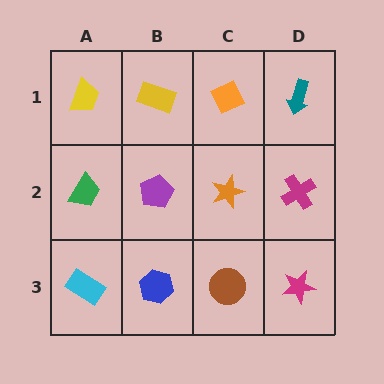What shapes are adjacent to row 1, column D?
A magenta cross (row 2, column D), an orange diamond (row 1, column C).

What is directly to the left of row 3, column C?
A blue hexagon.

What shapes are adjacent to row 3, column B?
A purple pentagon (row 2, column B), a cyan rectangle (row 3, column A), a brown circle (row 3, column C).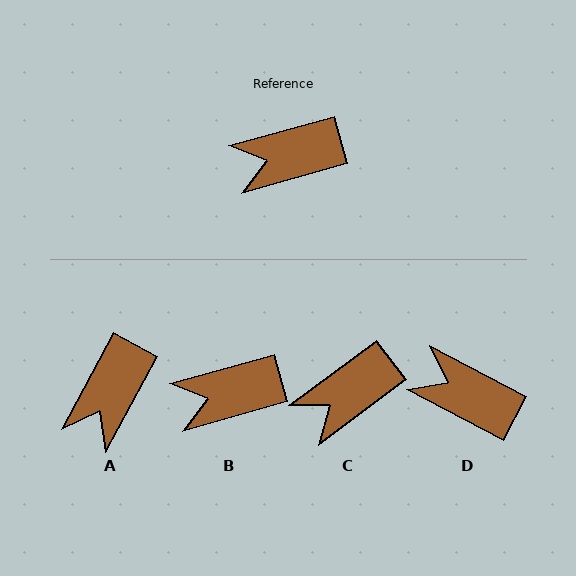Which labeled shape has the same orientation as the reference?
B.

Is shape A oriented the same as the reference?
No, it is off by about 46 degrees.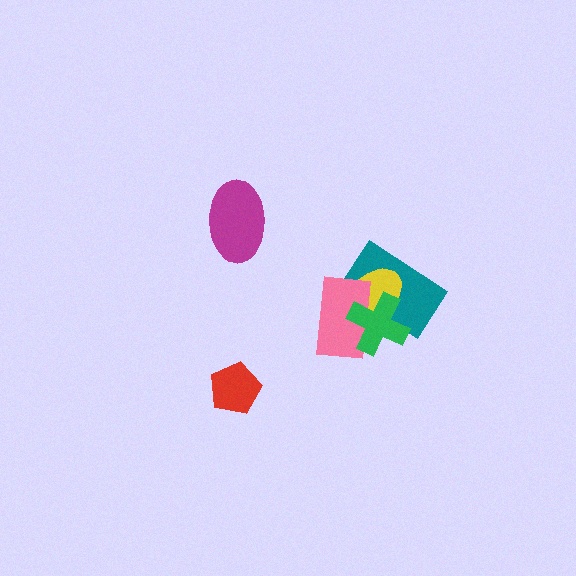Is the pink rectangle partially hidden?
Yes, it is partially covered by another shape.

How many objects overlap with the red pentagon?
0 objects overlap with the red pentagon.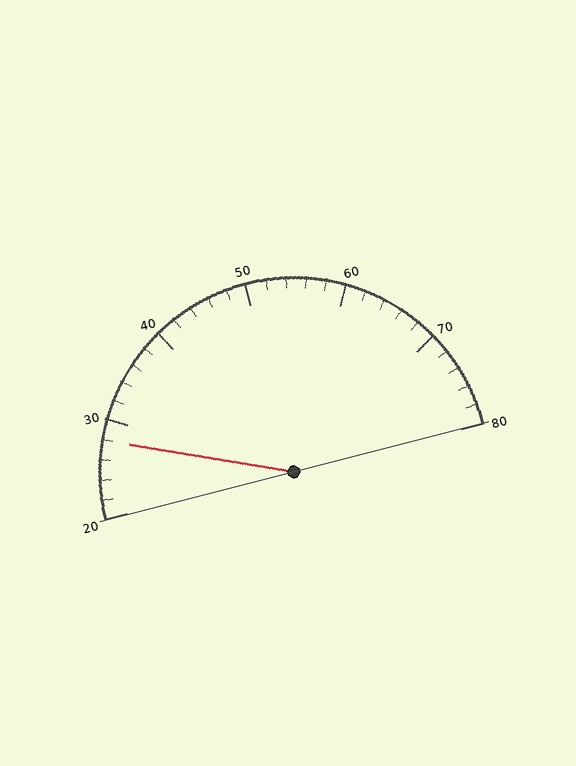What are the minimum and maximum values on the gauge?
The gauge ranges from 20 to 80.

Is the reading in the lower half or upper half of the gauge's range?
The reading is in the lower half of the range (20 to 80).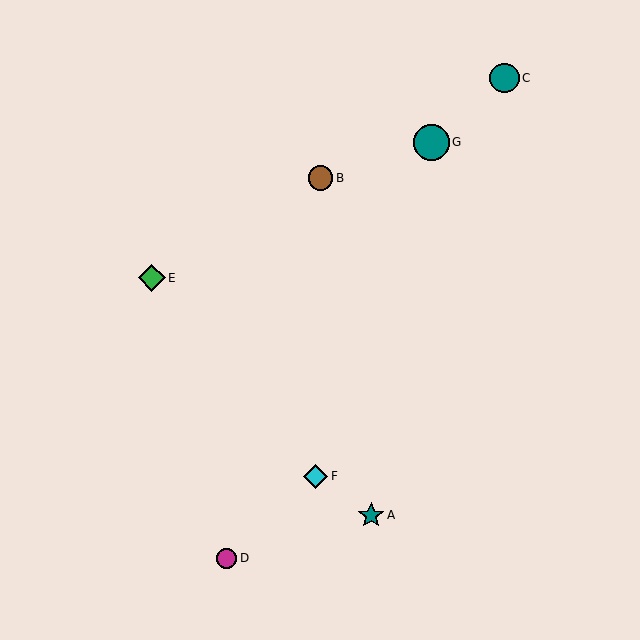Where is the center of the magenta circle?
The center of the magenta circle is at (227, 558).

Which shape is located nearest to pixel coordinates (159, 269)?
The green diamond (labeled E) at (152, 278) is nearest to that location.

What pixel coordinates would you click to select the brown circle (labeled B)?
Click at (320, 178) to select the brown circle B.